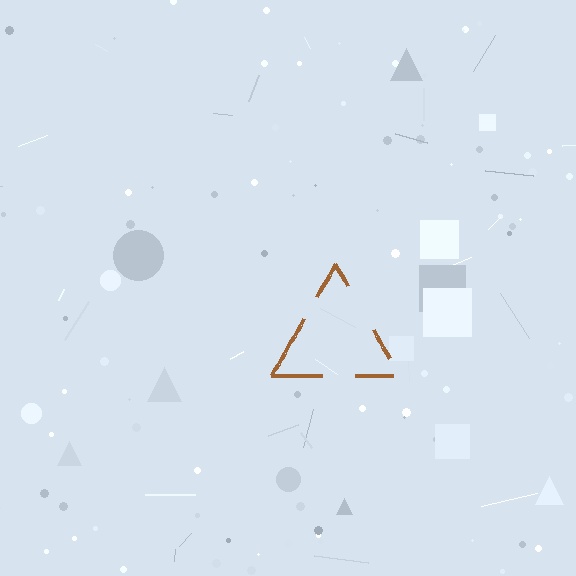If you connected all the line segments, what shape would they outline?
They would outline a triangle.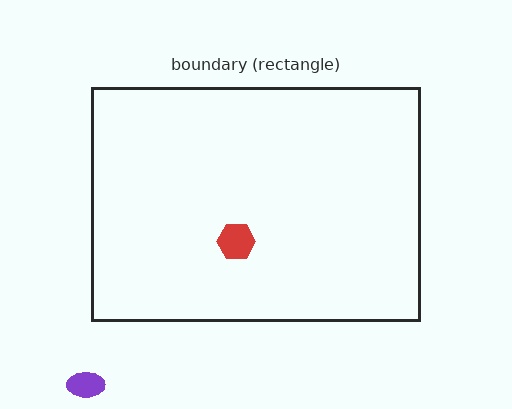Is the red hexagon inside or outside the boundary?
Inside.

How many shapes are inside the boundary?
1 inside, 1 outside.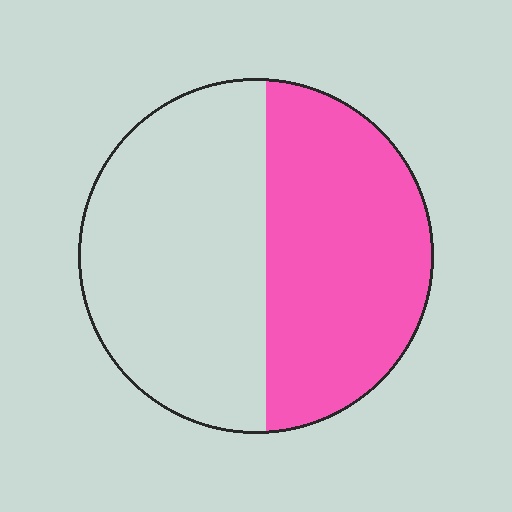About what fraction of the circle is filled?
About one half (1/2).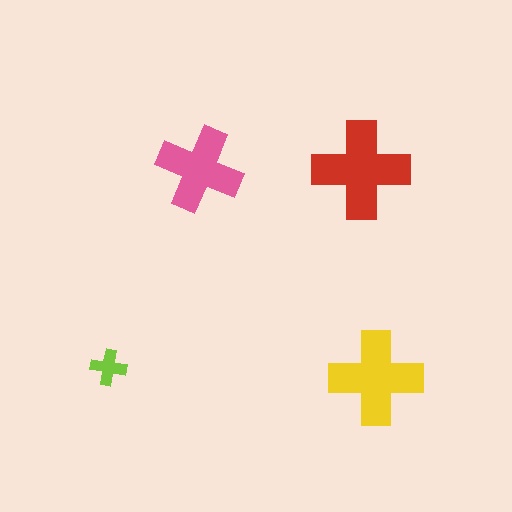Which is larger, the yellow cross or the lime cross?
The yellow one.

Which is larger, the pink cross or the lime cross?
The pink one.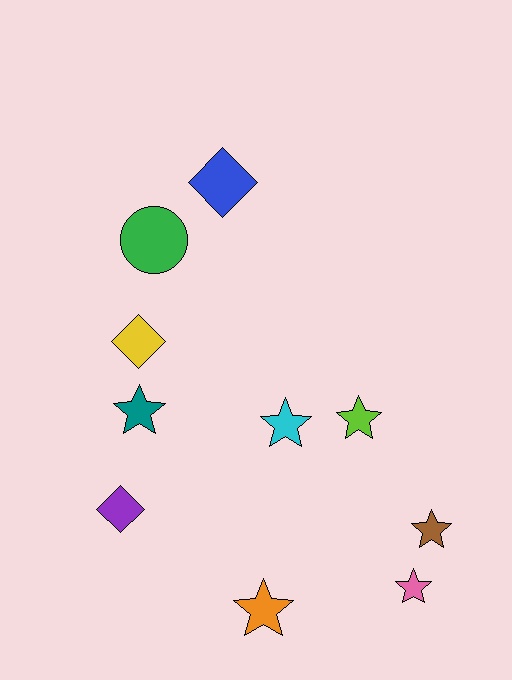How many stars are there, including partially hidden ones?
There are 6 stars.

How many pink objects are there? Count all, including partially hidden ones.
There is 1 pink object.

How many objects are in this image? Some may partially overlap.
There are 10 objects.